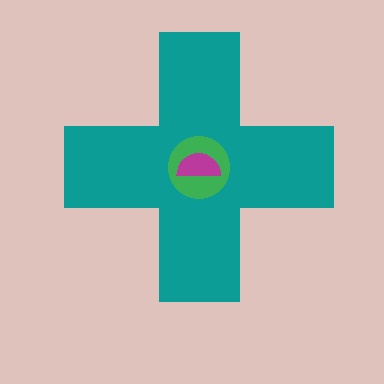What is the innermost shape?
The magenta semicircle.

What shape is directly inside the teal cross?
The green circle.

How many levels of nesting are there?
3.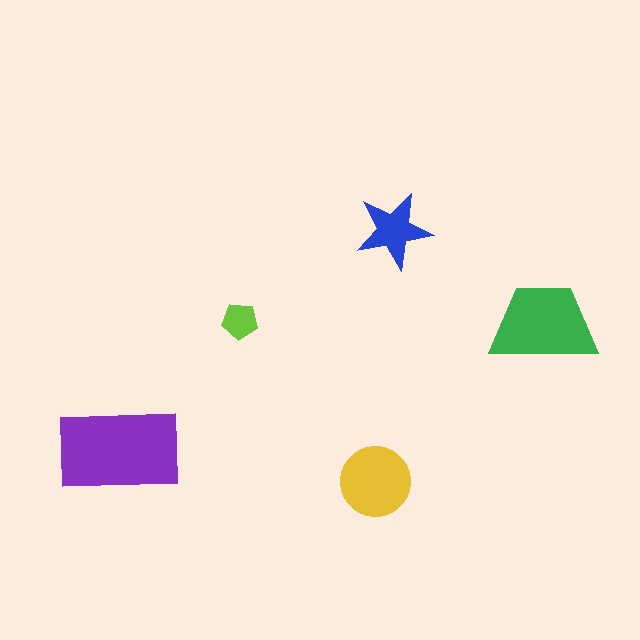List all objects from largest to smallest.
The purple rectangle, the green trapezoid, the yellow circle, the blue star, the lime pentagon.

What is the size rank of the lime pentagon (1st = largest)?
5th.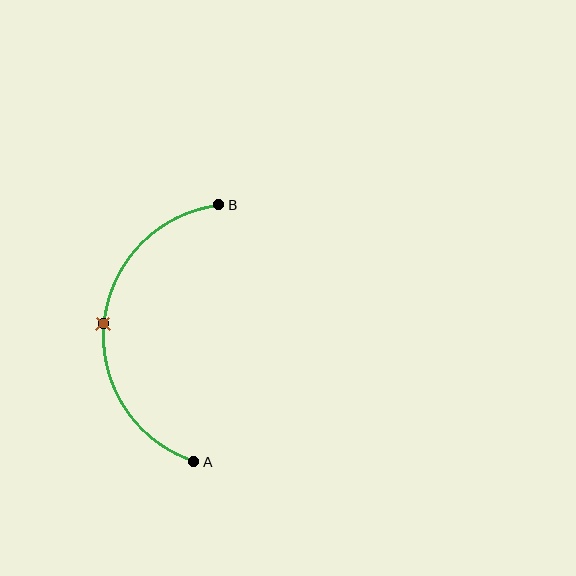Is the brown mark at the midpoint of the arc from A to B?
Yes. The brown mark lies on the arc at equal arc-length from both A and B — it is the arc midpoint.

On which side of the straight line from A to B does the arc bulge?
The arc bulges to the left of the straight line connecting A and B.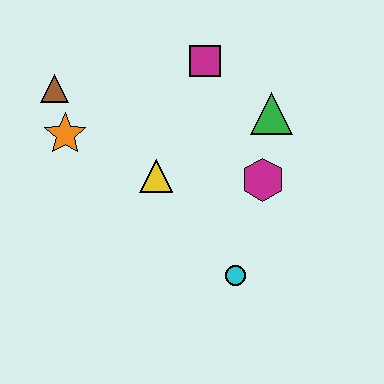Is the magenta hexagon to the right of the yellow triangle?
Yes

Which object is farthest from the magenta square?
The cyan circle is farthest from the magenta square.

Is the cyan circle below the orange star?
Yes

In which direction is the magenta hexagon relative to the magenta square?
The magenta hexagon is below the magenta square.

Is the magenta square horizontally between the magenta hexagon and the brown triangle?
Yes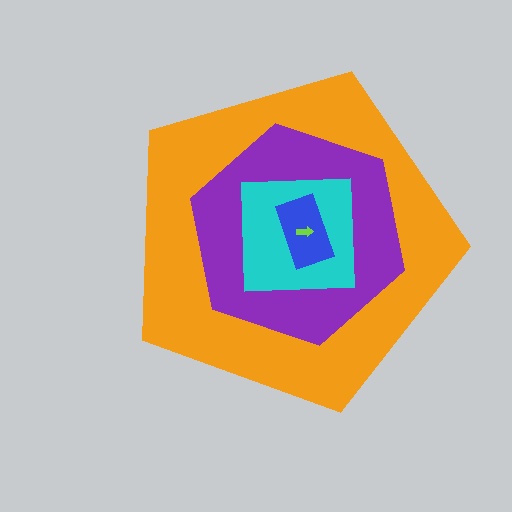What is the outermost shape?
The orange pentagon.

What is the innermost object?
The lime arrow.